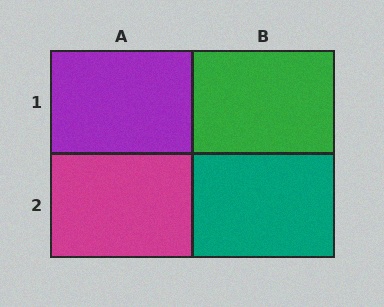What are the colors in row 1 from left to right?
Purple, green.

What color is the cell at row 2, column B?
Teal.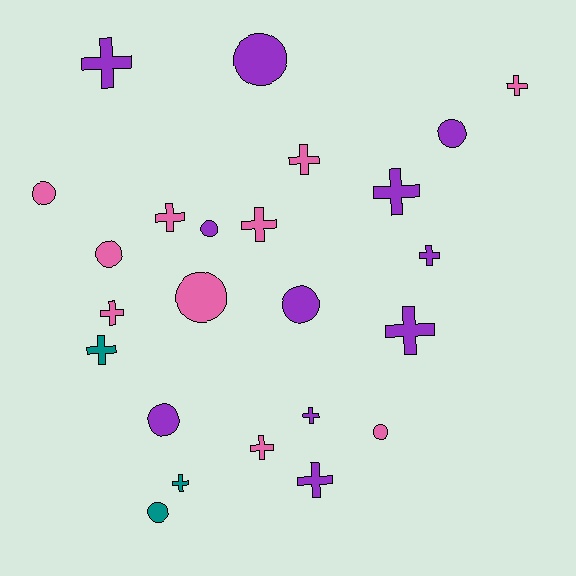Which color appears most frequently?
Purple, with 11 objects.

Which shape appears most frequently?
Cross, with 14 objects.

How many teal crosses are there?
There are 2 teal crosses.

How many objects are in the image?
There are 24 objects.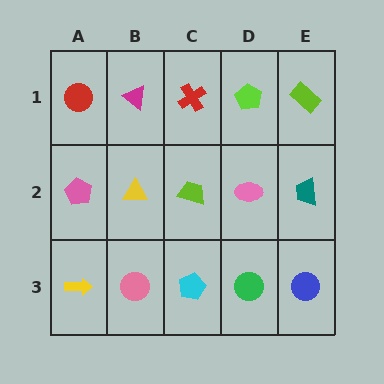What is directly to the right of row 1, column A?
A magenta triangle.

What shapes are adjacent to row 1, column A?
A pink pentagon (row 2, column A), a magenta triangle (row 1, column B).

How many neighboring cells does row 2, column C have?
4.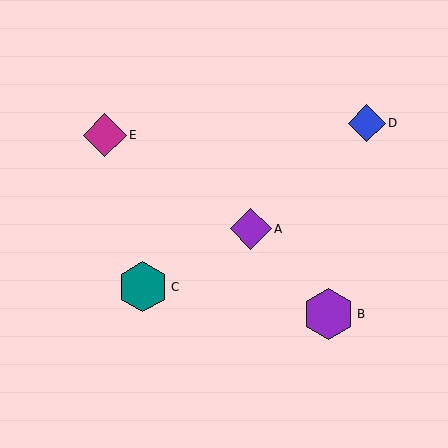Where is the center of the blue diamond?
The center of the blue diamond is at (367, 123).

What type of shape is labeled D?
Shape D is a blue diamond.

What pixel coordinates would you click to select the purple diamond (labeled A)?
Click at (251, 229) to select the purple diamond A.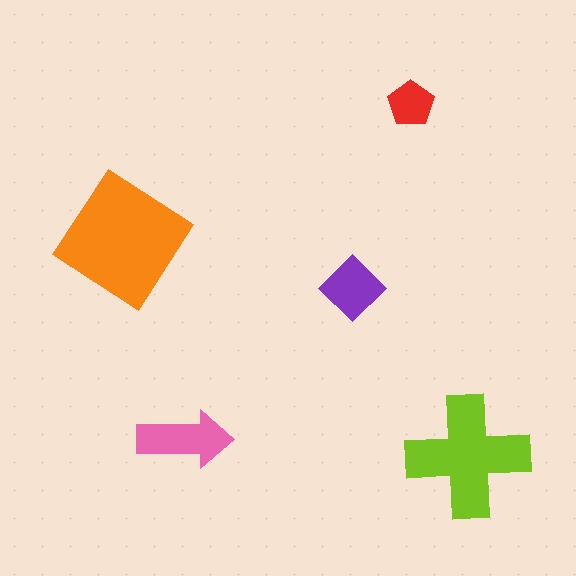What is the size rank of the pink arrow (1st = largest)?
3rd.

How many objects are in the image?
There are 5 objects in the image.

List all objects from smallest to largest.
The red pentagon, the purple diamond, the pink arrow, the lime cross, the orange diamond.